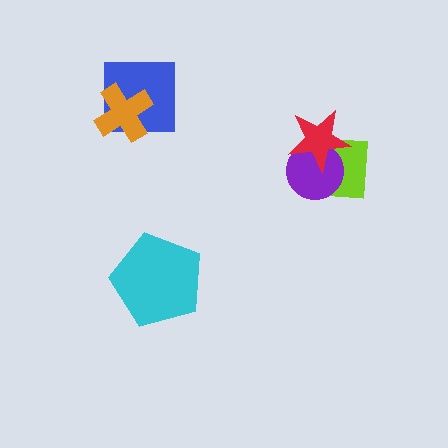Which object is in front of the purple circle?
The red star is in front of the purple circle.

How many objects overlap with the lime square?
2 objects overlap with the lime square.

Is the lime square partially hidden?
Yes, it is partially covered by another shape.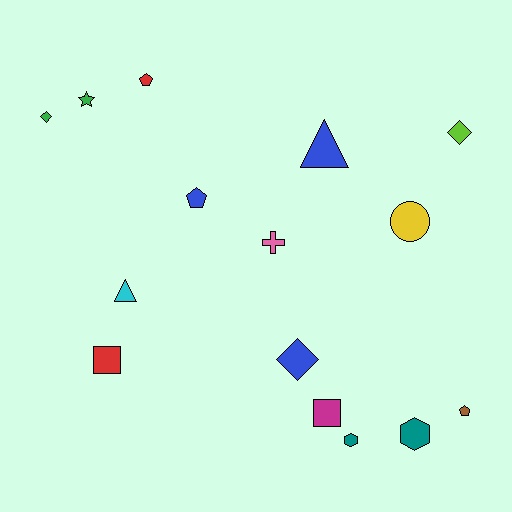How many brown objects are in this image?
There is 1 brown object.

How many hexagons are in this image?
There are 2 hexagons.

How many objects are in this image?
There are 15 objects.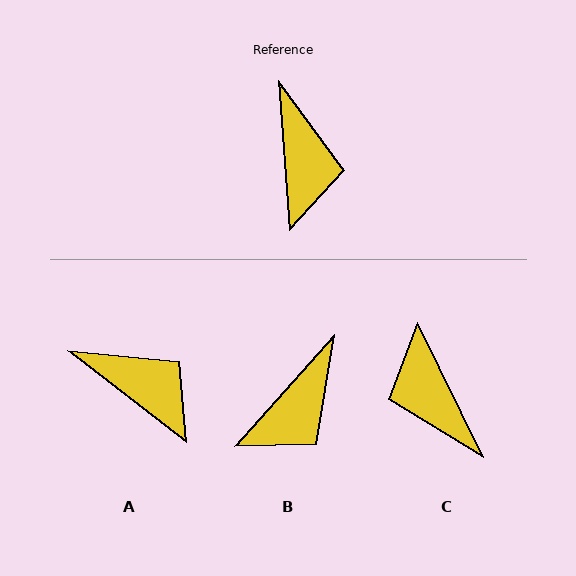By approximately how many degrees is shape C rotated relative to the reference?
Approximately 158 degrees clockwise.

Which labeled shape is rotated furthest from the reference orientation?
C, about 158 degrees away.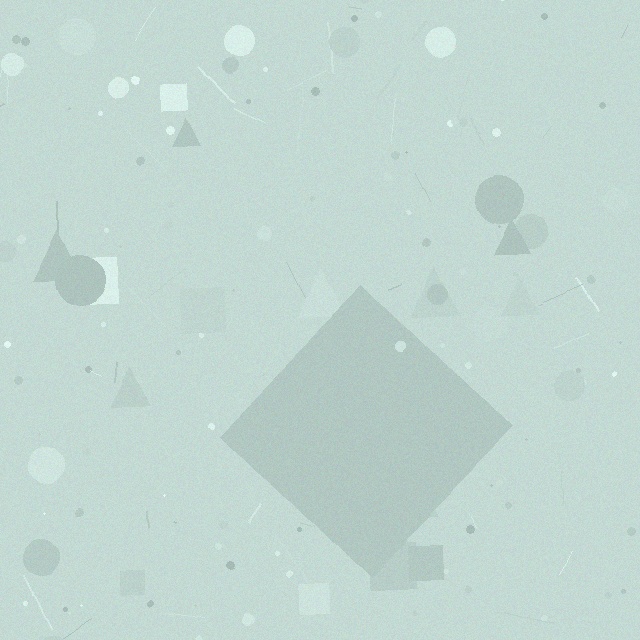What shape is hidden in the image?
A diamond is hidden in the image.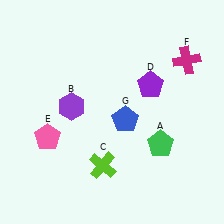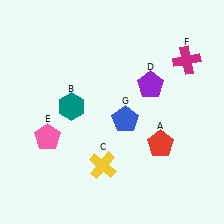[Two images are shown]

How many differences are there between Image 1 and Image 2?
There are 3 differences between the two images.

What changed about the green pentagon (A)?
In Image 1, A is green. In Image 2, it changed to red.